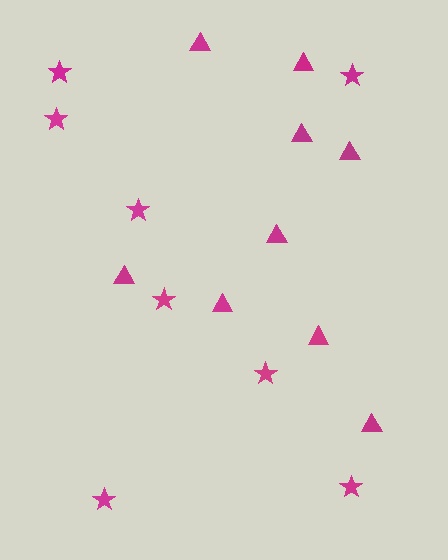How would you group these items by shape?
There are 2 groups: one group of stars (8) and one group of triangles (9).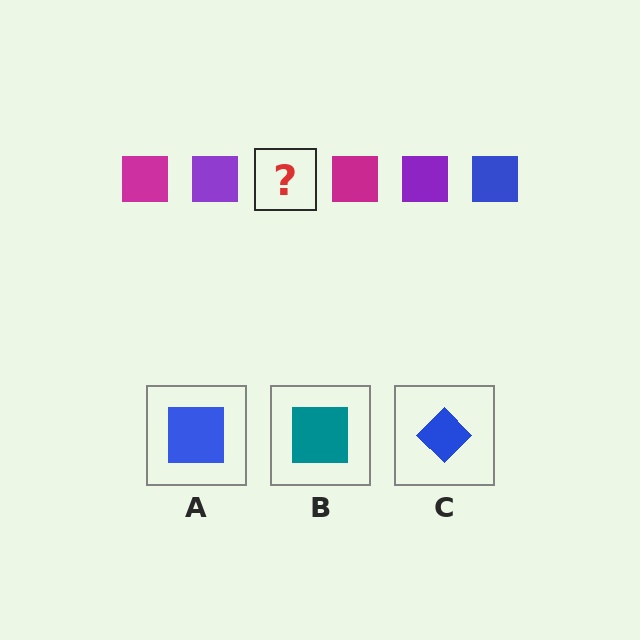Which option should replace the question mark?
Option A.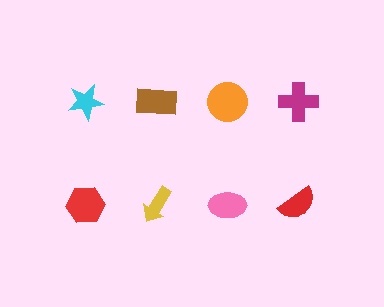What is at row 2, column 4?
A red semicircle.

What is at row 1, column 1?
A cyan star.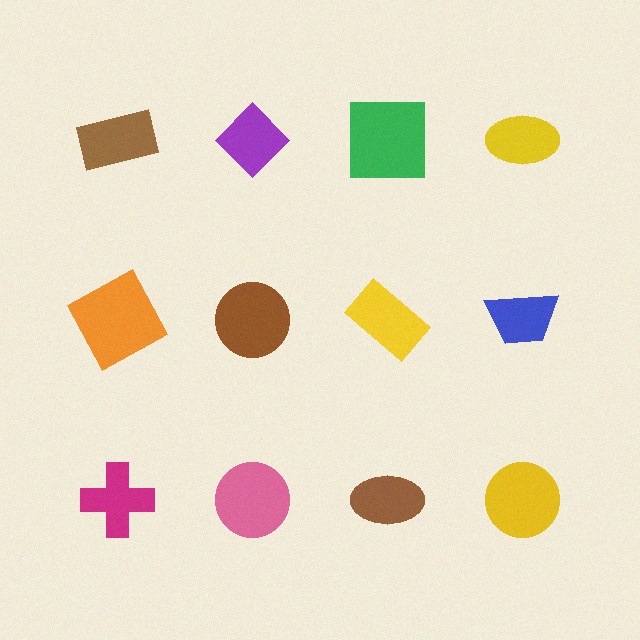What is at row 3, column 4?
A yellow circle.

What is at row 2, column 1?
An orange square.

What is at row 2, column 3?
A yellow rectangle.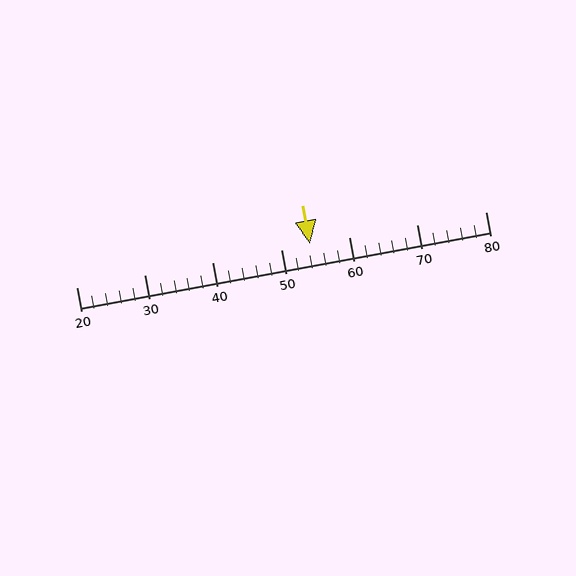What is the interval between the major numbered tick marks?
The major tick marks are spaced 10 units apart.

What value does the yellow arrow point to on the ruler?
The yellow arrow points to approximately 54.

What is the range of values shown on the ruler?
The ruler shows values from 20 to 80.